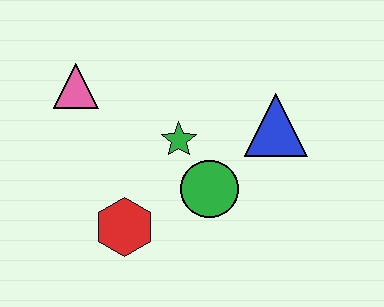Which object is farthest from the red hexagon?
The blue triangle is farthest from the red hexagon.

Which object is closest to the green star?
The green circle is closest to the green star.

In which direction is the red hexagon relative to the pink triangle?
The red hexagon is below the pink triangle.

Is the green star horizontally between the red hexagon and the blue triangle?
Yes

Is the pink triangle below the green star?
No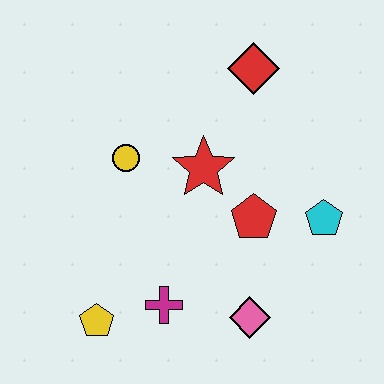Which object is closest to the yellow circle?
The red star is closest to the yellow circle.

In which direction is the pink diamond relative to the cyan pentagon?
The pink diamond is below the cyan pentagon.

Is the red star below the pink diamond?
No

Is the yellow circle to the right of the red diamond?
No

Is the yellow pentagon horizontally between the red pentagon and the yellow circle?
No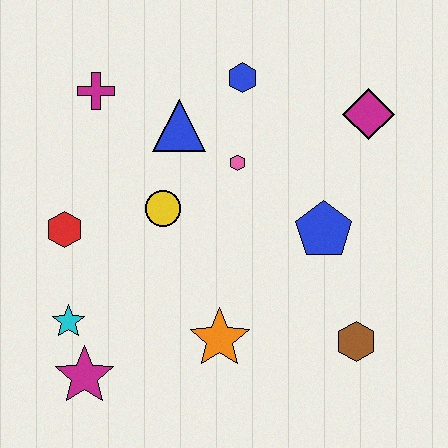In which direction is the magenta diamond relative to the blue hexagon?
The magenta diamond is to the right of the blue hexagon.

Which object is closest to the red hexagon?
The cyan star is closest to the red hexagon.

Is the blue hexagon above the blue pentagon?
Yes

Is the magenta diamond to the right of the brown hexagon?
Yes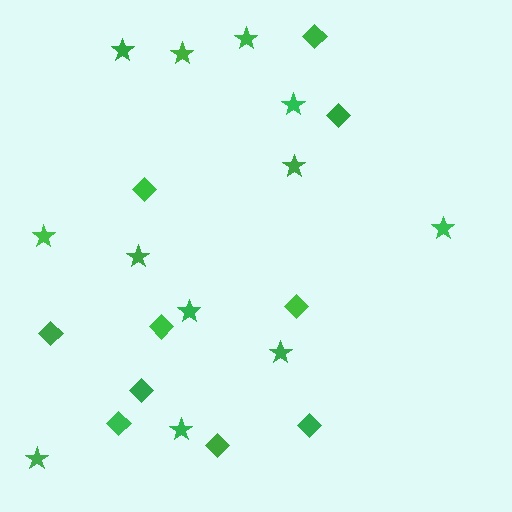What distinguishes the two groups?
There are 2 groups: one group of stars (12) and one group of diamonds (10).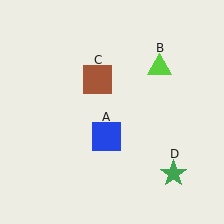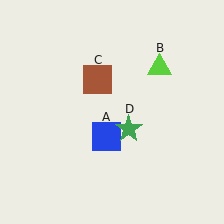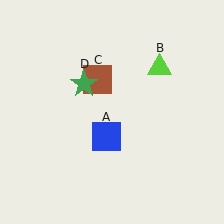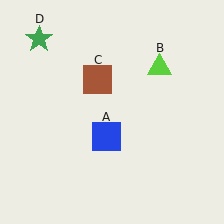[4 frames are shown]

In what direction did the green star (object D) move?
The green star (object D) moved up and to the left.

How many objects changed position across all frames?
1 object changed position: green star (object D).